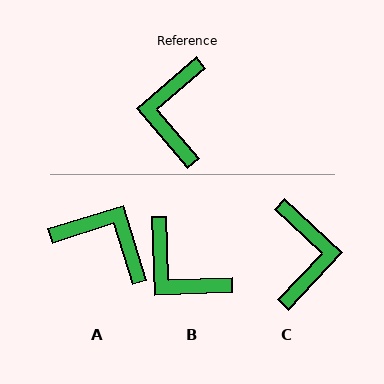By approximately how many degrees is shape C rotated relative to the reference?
Approximately 174 degrees clockwise.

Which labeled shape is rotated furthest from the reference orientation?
C, about 174 degrees away.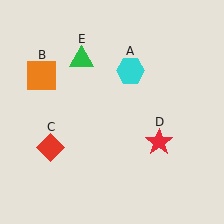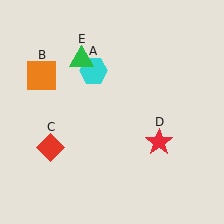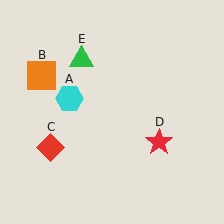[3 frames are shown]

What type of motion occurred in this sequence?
The cyan hexagon (object A) rotated counterclockwise around the center of the scene.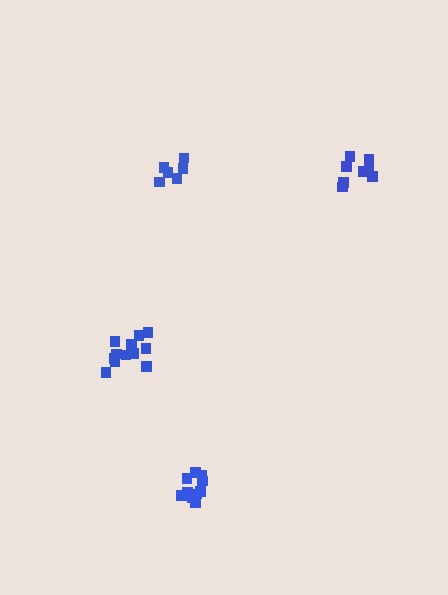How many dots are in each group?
Group 1: 8 dots, Group 2: 12 dots, Group 3: 10 dots, Group 4: 6 dots (36 total).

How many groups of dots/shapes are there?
There are 4 groups.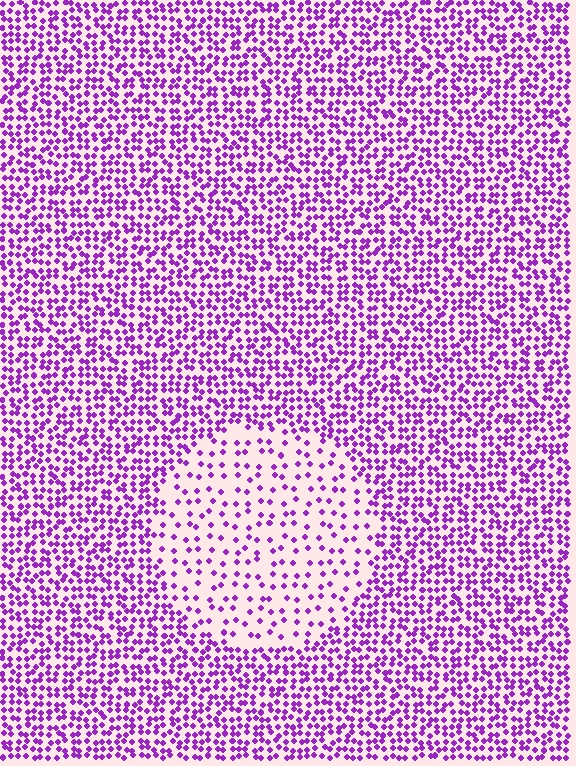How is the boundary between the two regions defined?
The boundary is defined by a change in element density (approximately 2.5x ratio). All elements are the same color, size, and shape.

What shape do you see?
I see a circle.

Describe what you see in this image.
The image contains small purple elements arranged at two different densities. A circle-shaped region is visible where the elements are less densely packed than the surrounding area.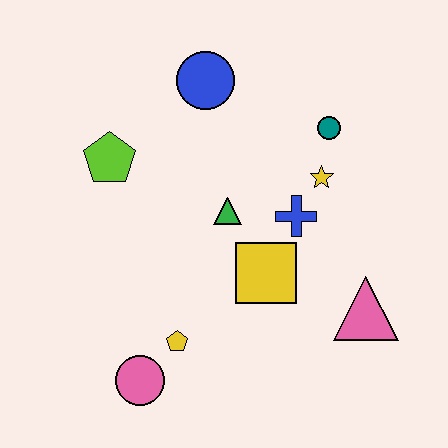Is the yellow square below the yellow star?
Yes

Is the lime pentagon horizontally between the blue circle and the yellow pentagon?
No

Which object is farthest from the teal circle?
The pink circle is farthest from the teal circle.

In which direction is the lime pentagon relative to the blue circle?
The lime pentagon is to the left of the blue circle.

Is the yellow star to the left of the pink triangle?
Yes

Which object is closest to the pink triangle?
The yellow square is closest to the pink triangle.